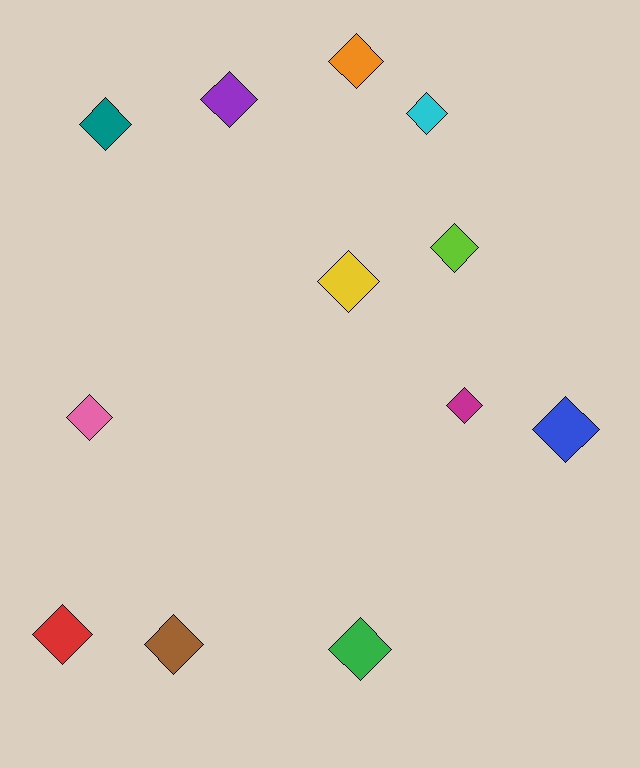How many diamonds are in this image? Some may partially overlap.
There are 12 diamonds.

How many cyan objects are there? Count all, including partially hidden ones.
There is 1 cyan object.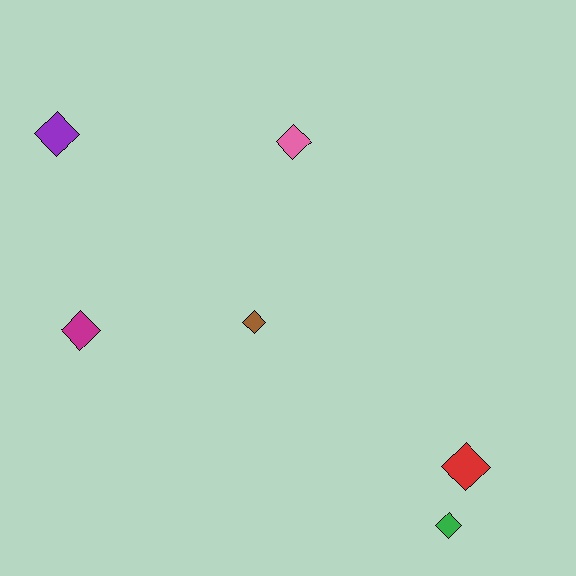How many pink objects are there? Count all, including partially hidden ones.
There is 1 pink object.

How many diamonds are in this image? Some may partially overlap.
There are 6 diamonds.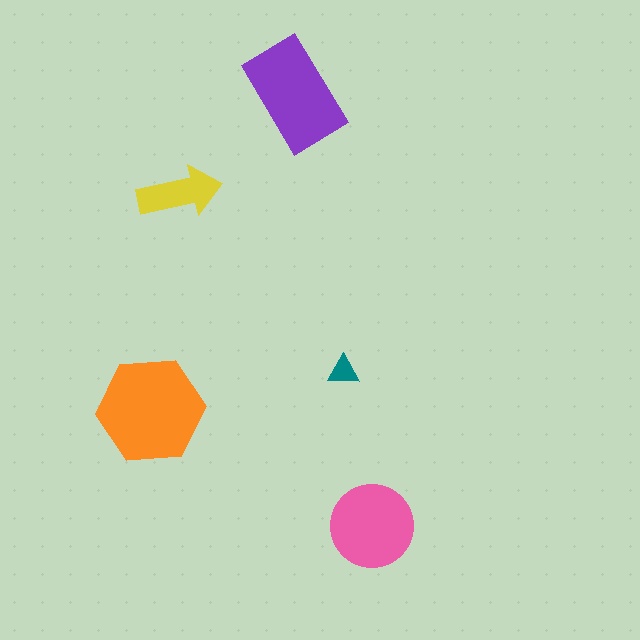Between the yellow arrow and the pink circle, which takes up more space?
The pink circle.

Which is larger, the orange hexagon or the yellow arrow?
The orange hexagon.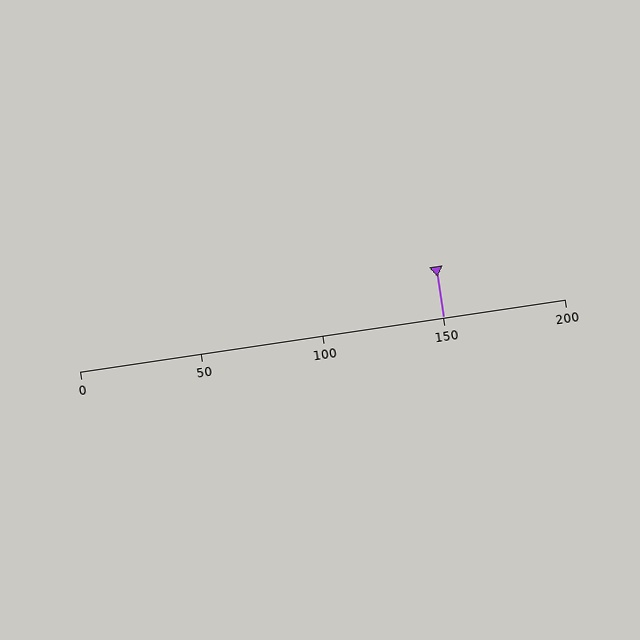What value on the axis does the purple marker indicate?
The marker indicates approximately 150.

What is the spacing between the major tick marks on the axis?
The major ticks are spaced 50 apart.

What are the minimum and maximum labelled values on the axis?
The axis runs from 0 to 200.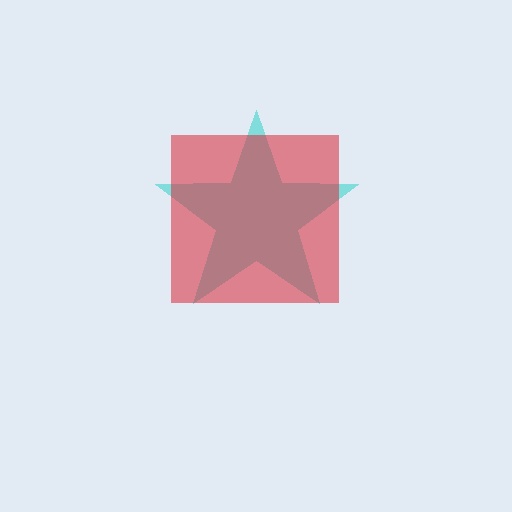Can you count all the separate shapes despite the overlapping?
Yes, there are 2 separate shapes.